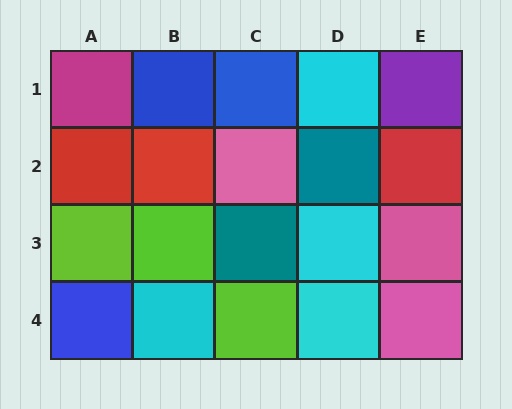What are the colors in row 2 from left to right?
Red, red, pink, teal, red.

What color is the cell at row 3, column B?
Lime.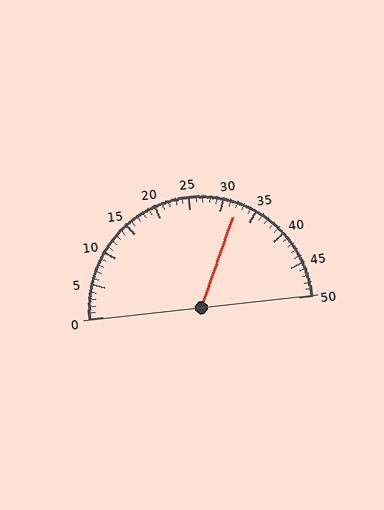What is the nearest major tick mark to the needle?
The nearest major tick mark is 30.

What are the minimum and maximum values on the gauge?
The gauge ranges from 0 to 50.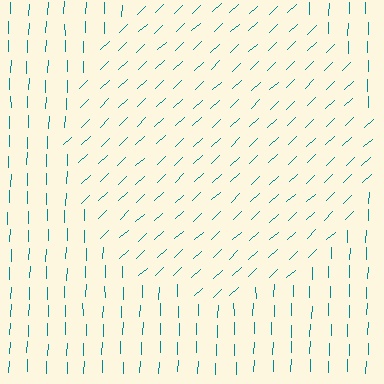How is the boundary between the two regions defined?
The boundary is defined purely by a change in line orientation (approximately 45 degrees difference). All lines are the same color and thickness.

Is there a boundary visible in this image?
Yes, there is a texture boundary formed by a change in line orientation.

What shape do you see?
I see a circle.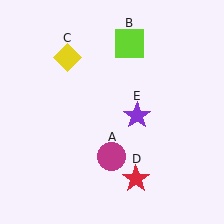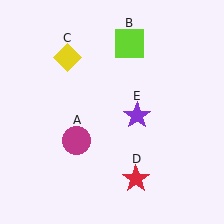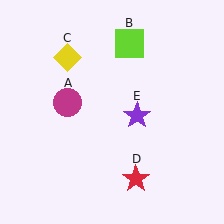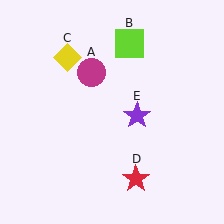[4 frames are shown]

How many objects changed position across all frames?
1 object changed position: magenta circle (object A).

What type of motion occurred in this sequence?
The magenta circle (object A) rotated clockwise around the center of the scene.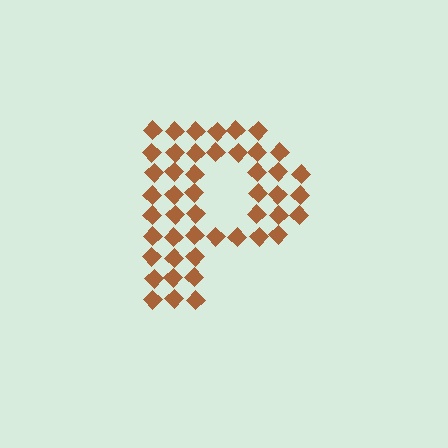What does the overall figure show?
The overall figure shows the letter P.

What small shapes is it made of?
It is made of small diamonds.